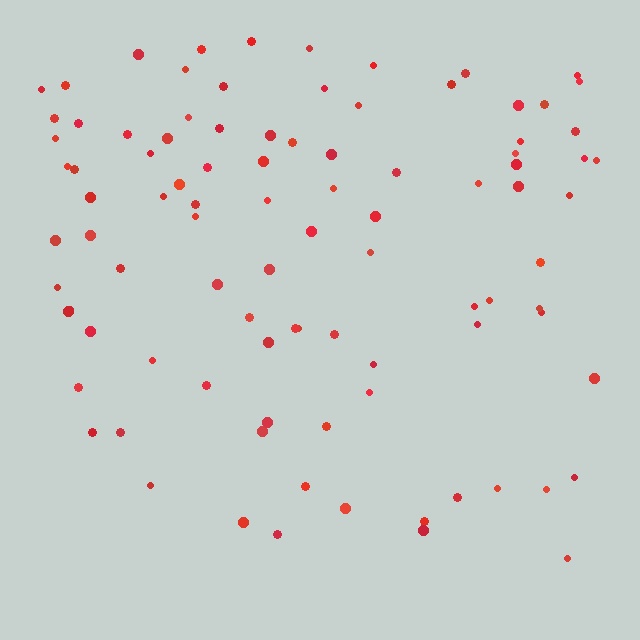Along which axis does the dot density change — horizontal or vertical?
Vertical.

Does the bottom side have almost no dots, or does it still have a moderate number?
Still a moderate number, just noticeably fewer than the top.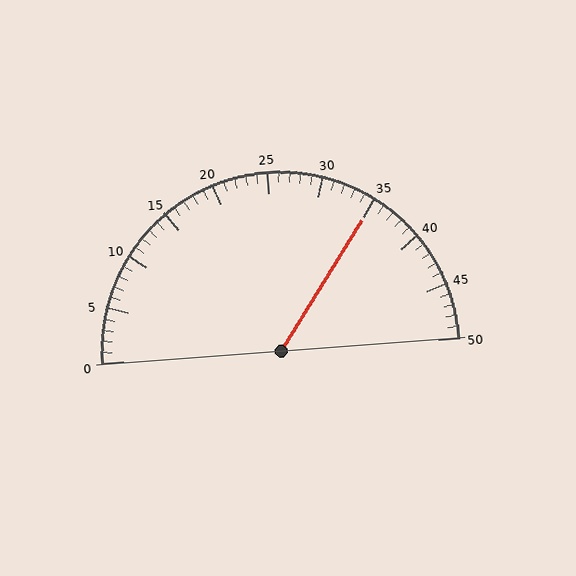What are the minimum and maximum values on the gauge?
The gauge ranges from 0 to 50.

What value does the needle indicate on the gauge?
The needle indicates approximately 35.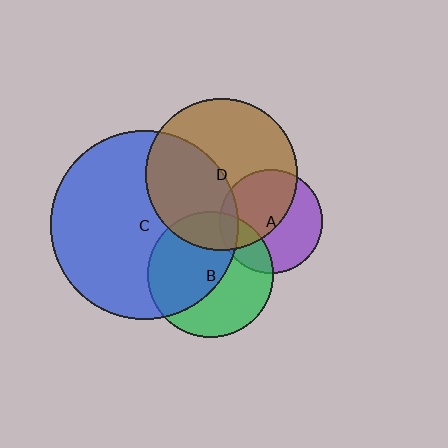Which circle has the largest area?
Circle C (blue).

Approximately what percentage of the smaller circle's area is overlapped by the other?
Approximately 50%.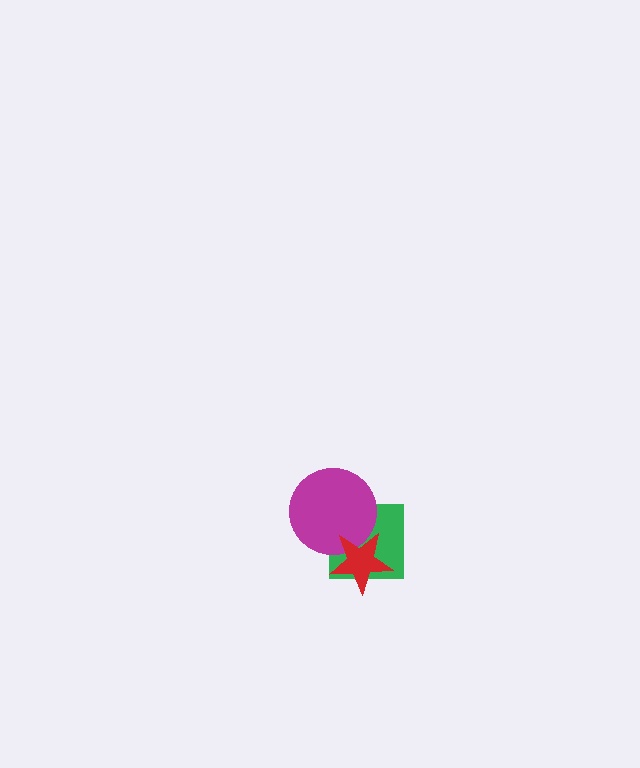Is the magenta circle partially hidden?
Yes, it is partially covered by another shape.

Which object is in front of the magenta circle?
The red star is in front of the magenta circle.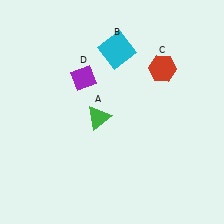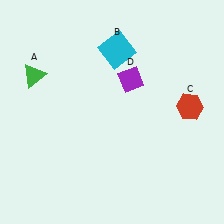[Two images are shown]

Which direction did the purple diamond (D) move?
The purple diamond (D) moved right.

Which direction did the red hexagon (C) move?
The red hexagon (C) moved down.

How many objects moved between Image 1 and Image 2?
3 objects moved between the two images.